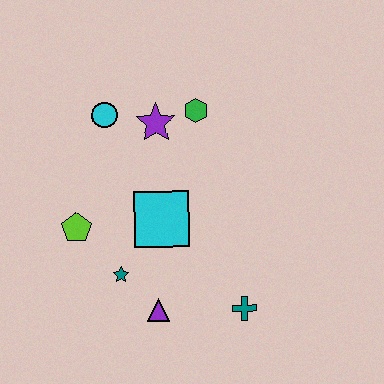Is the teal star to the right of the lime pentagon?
Yes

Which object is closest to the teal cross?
The purple triangle is closest to the teal cross.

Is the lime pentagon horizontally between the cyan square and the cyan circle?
No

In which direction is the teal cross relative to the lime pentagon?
The teal cross is to the right of the lime pentagon.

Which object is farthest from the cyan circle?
The teal cross is farthest from the cyan circle.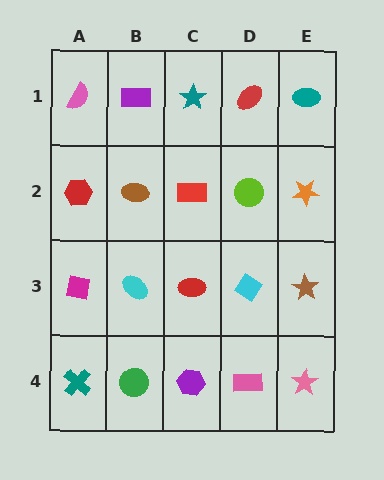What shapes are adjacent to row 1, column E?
An orange star (row 2, column E), a red ellipse (row 1, column D).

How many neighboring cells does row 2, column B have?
4.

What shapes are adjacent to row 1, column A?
A red hexagon (row 2, column A), a purple rectangle (row 1, column B).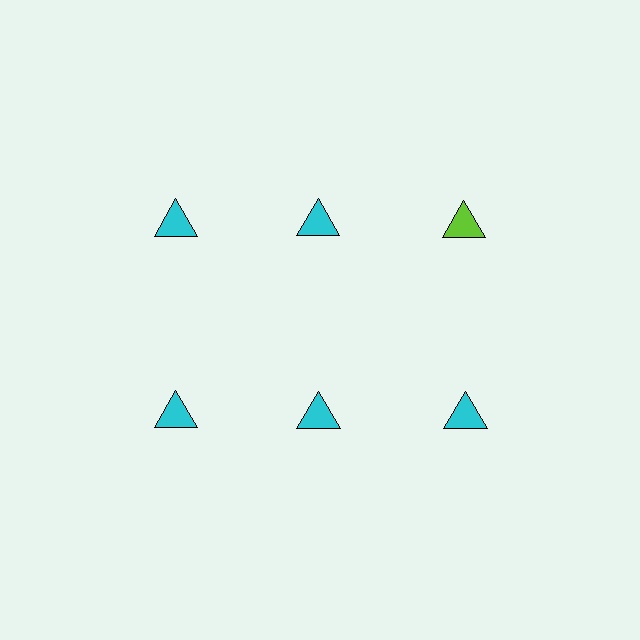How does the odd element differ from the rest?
It has a different color: lime instead of cyan.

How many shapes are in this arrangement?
There are 6 shapes arranged in a grid pattern.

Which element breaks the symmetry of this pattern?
The lime triangle in the top row, center column breaks the symmetry. All other shapes are cyan triangles.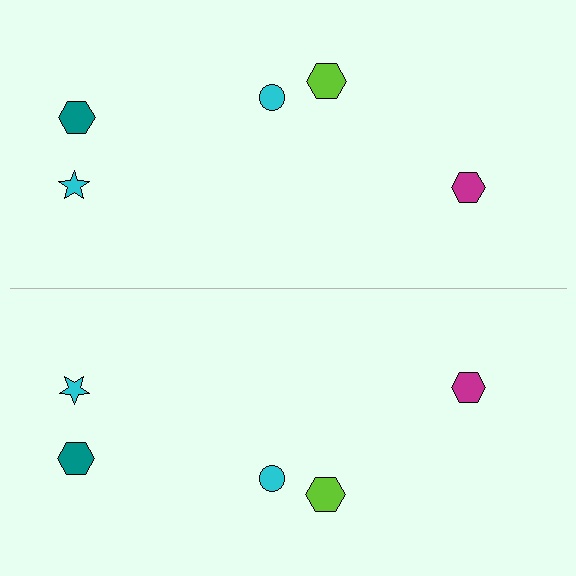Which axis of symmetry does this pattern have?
The pattern has a horizontal axis of symmetry running through the center of the image.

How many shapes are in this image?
There are 10 shapes in this image.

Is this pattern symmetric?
Yes, this pattern has bilateral (reflection) symmetry.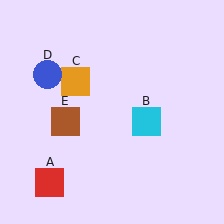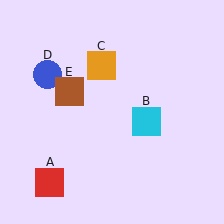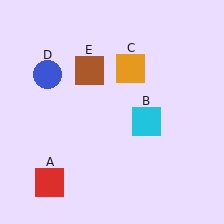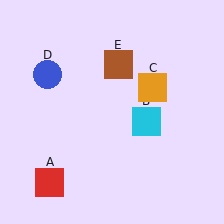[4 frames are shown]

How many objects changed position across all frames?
2 objects changed position: orange square (object C), brown square (object E).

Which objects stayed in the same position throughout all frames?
Red square (object A) and cyan square (object B) and blue circle (object D) remained stationary.